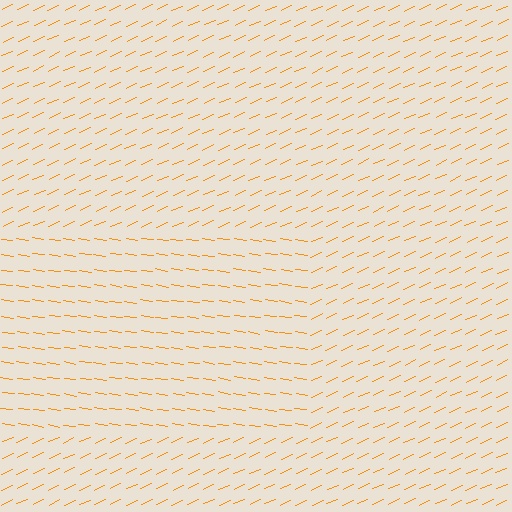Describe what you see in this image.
The image is filled with small orange line segments. A rectangle region in the image has lines oriented differently from the surrounding lines, creating a visible texture boundary.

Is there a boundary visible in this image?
Yes, there is a texture boundary formed by a change in line orientation.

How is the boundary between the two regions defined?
The boundary is defined purely by a change in line orientation (approximately 33 degrees difference). All lines are the same color and thickness.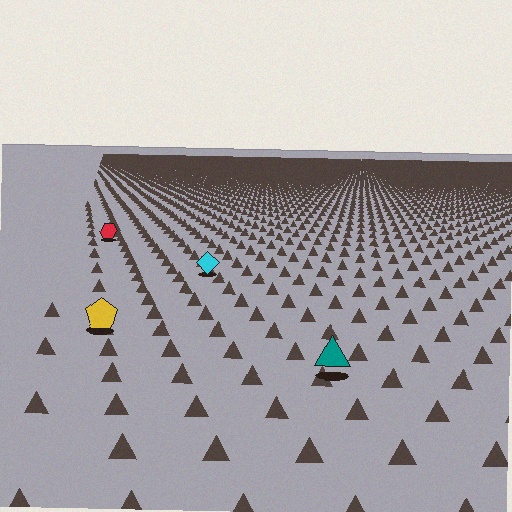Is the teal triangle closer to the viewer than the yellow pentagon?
Yes. The teal triangle is closer — you can tell from the texture gradient: the ground texture is coarser near it.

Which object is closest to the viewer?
The teal triangle is closest. The texture marks near it are larger and more spread out.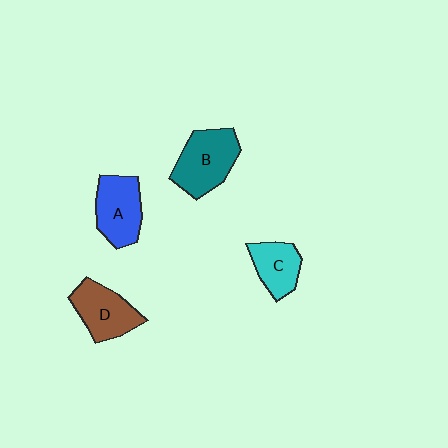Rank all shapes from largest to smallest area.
From largest to smallest: B (teal), A (blue), D (brown), C (cyan).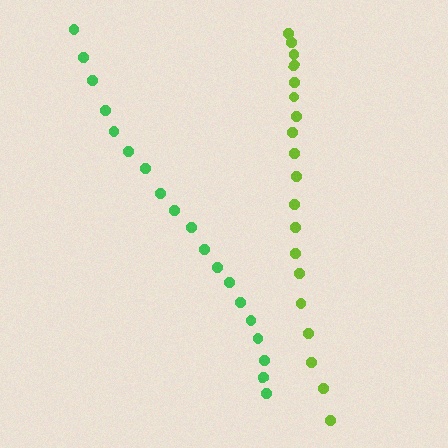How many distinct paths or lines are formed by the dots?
There are 2 distinct paths.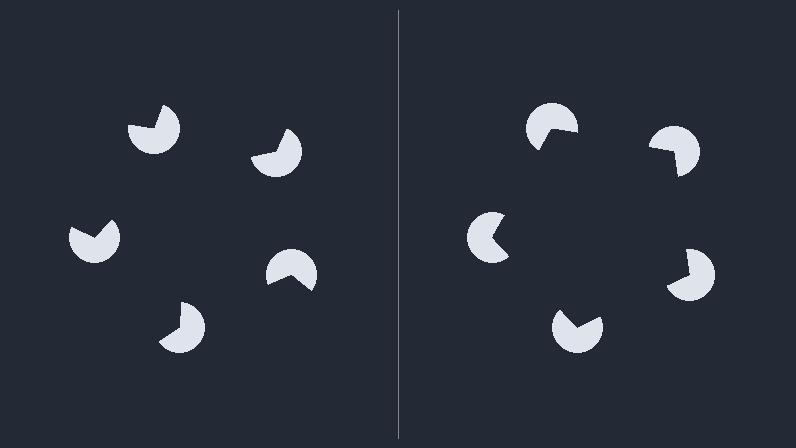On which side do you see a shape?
An illusory pentagon appears on the right side. On the left side the wedge cuts are rotated, so no coherent shape forms.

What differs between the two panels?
The pac-man discs are positioned identically on both sides; only the wedge orientations differ. On the right they align to a pentagon; on the left they are misaligned.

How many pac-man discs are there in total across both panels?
10 — 5 on each side.